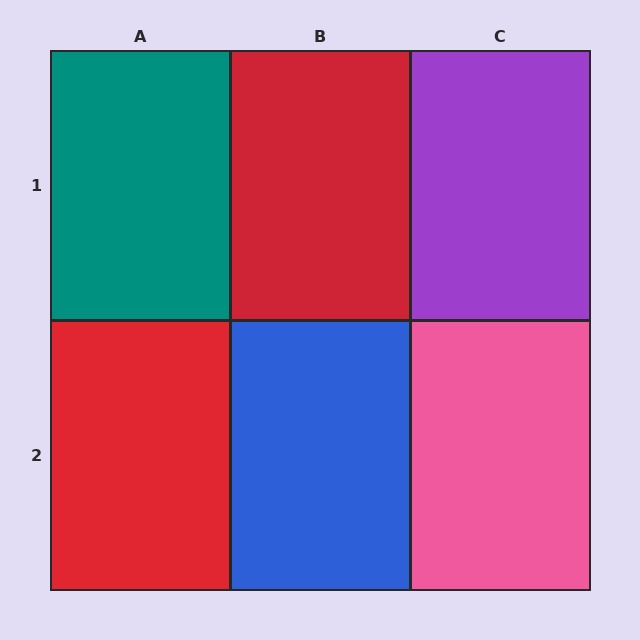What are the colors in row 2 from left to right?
Red, blue, pink.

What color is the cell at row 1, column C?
Purple.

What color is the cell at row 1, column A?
Teal.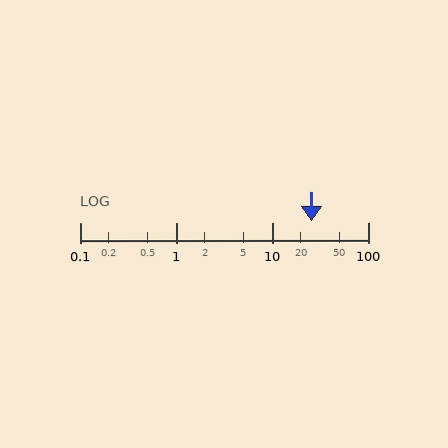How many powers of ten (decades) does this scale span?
The scale spans 3 decades, from 0.1 to 100.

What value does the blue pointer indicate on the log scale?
The pointer indicates approximately 26.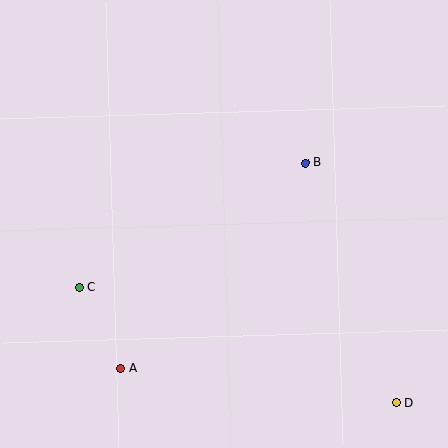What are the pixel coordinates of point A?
Point A is at (121, 368).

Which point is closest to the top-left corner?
Point C is closest to the top-left corner.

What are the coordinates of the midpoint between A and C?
The midpoint between A and C is at (100, 328).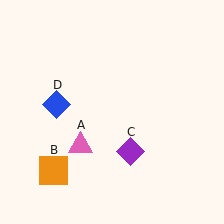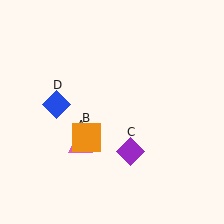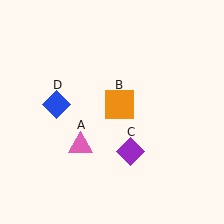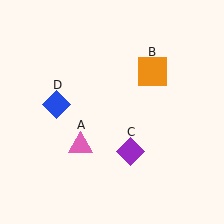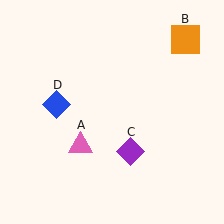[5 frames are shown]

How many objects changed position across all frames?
1 object changed position: orange square (object B).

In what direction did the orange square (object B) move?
The orange square (object B) moved up and to the right.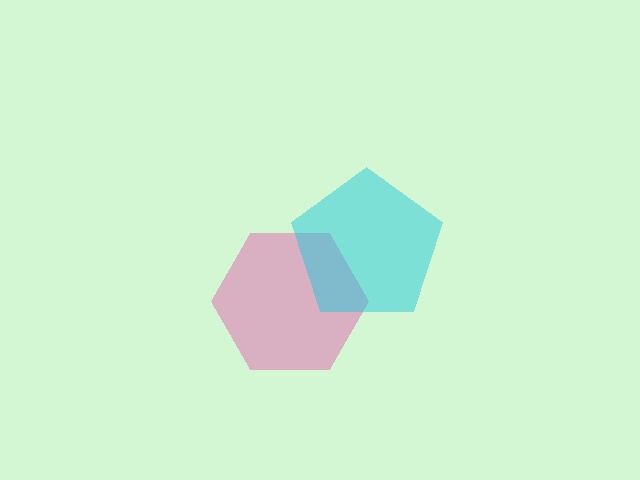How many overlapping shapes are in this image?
There are 2 overlapping shapes in the image.